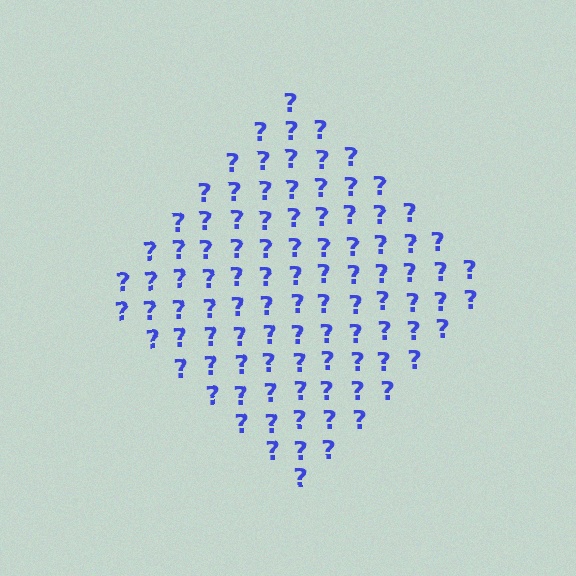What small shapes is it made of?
It is made of small question marks.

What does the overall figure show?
The overall figure shows a diamond.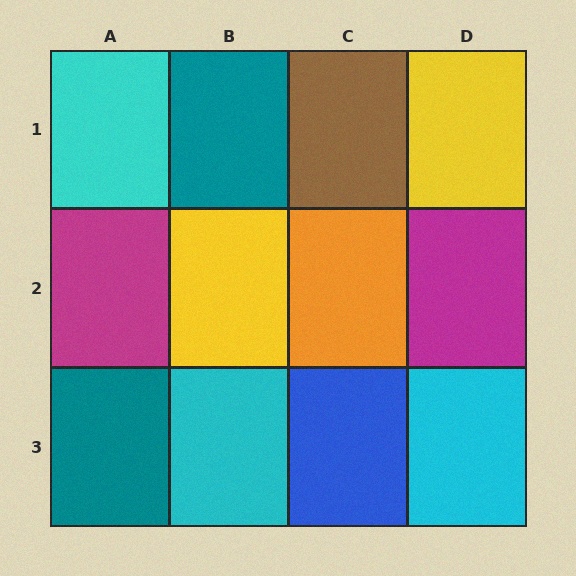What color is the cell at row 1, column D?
Yellow.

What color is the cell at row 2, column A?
Magenta.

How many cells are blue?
1 cell is blue.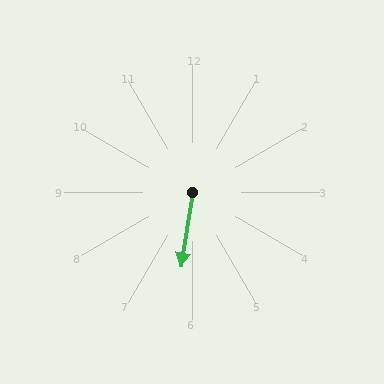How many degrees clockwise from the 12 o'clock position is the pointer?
Approximately 189 degrees.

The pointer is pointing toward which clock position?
Roughly 6 o'clock.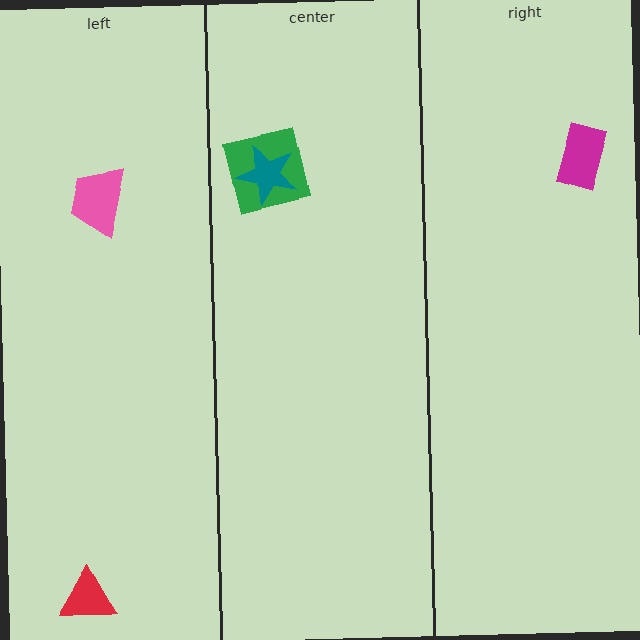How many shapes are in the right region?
1.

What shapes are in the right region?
The magenta rectangle.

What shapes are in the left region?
The red triangle, the pink trapezoid.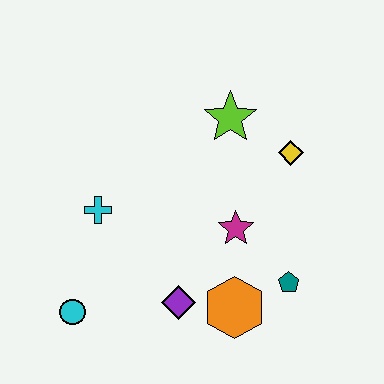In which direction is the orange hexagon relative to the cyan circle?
The orange hexagon is to the right of the cyan circle.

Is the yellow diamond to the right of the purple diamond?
Yes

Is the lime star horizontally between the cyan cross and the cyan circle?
No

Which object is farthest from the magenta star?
The cyan circle is farthest from the magenta star.